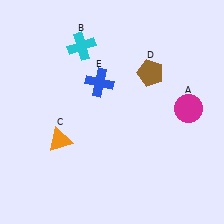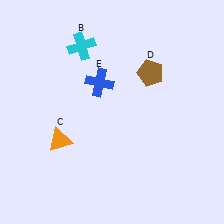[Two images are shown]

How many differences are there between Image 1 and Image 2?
There is 1 difference between the two images.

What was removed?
The magenta circle (A) was removed in Image 2.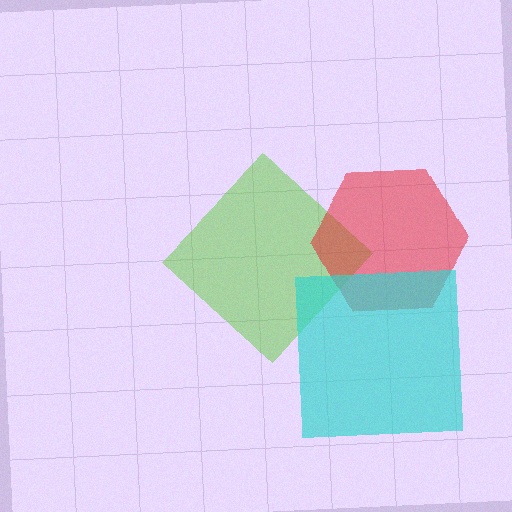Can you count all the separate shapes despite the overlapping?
Yes, there are 3 separate shapes.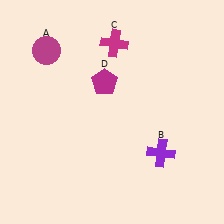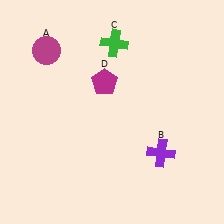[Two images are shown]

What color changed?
The cross (C) changed from magenta in Image 1 to green in Image 2.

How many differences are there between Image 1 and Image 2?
There is 1 difference between the two images.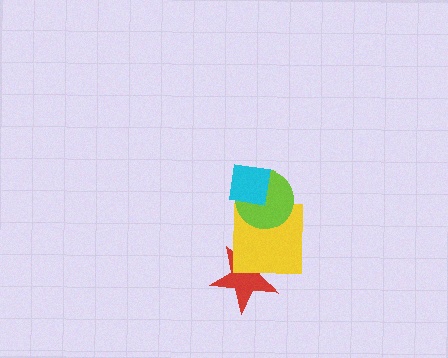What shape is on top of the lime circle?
The cyan square is on top of the lime circle.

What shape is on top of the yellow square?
The lime circle is on top of the yellow square.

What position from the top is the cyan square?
The cyan square is 1st from the top.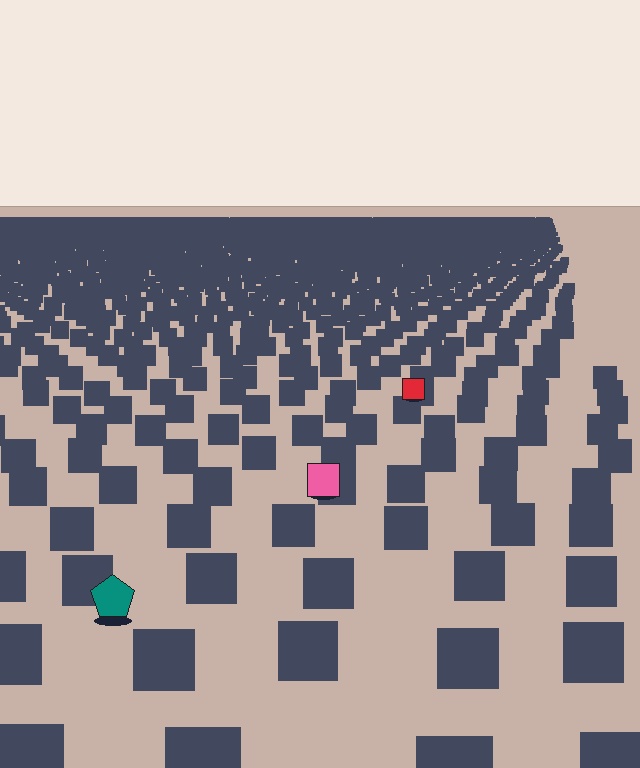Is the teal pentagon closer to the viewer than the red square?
Yes. The teal pentagon is closer — you can tell from the texture gradient: the ground texture is coarser near it.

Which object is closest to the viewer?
The teal pentagon is closest. The texture marks near it are larger and more spread out.